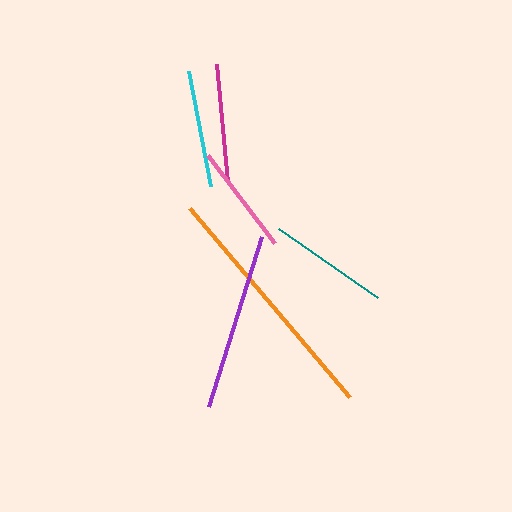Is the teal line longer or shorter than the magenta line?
The teal line is longer than the magenta line.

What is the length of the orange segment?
The orange segment is approximately 247 pixels long.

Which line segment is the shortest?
The pink line is the shortest at approximately 111 pixels.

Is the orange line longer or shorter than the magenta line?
The orange line is longer than the magenta line.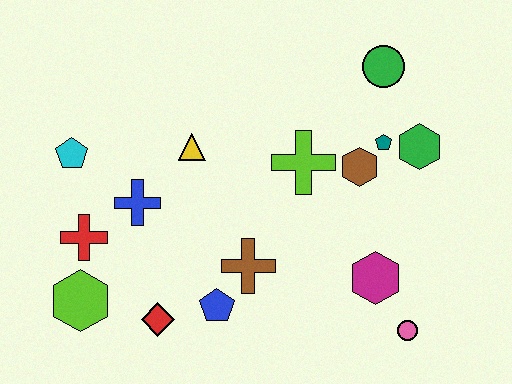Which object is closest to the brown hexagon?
The teal pentagon is closest to the brown hexagon.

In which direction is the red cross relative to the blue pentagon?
The red cross is to the left of the blue pentagon.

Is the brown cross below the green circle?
Yes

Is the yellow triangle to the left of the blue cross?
No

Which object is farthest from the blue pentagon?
The green circle is farthest from the blue pentagon.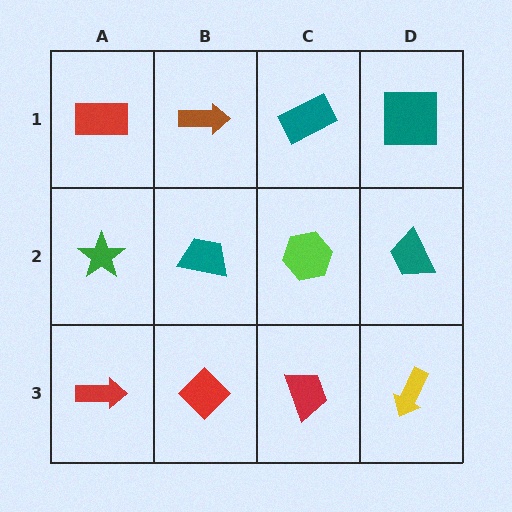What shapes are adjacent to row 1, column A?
A green star (row 2, column A), a brown arrow (row 1, column B).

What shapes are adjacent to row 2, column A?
A red rectangle (row 1, column A), a red arrow (row 3, column A), a teal trapezoid (row 2, column B).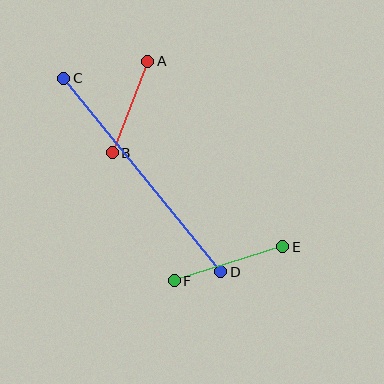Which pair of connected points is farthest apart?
Points C and D are farthest apart.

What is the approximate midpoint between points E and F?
The midpoint is at approximately (228, 264) pixels.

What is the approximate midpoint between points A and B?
The midpoint is at approximately (130, 107) pixels.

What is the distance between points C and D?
The distance is approximately 249 pixels.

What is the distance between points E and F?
The distance is approximately 114 pixels.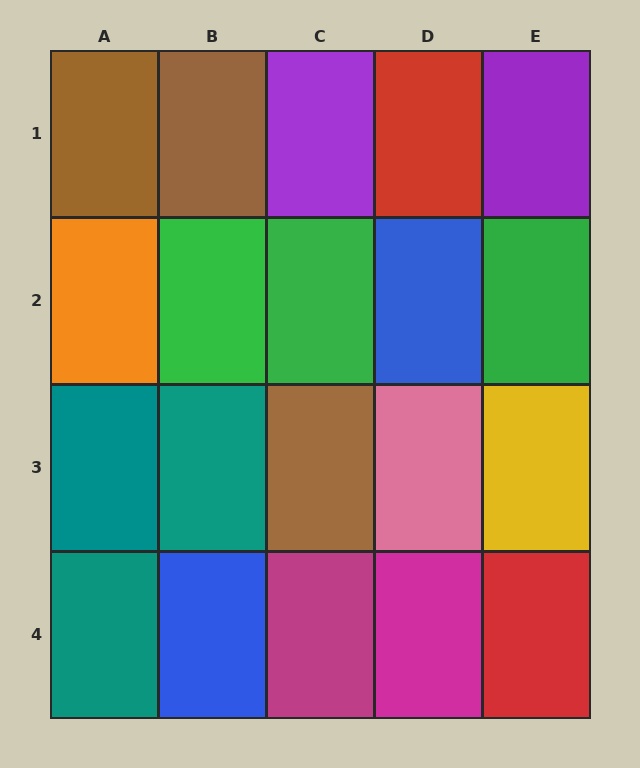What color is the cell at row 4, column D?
Magenta.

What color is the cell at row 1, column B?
Brown.